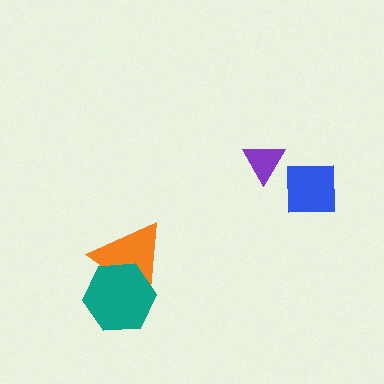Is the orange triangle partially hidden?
Yes, it is partially covered by another shape.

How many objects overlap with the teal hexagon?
1 object overlaps with the teal hexagon.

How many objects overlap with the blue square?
0 objects overlap with the blue square.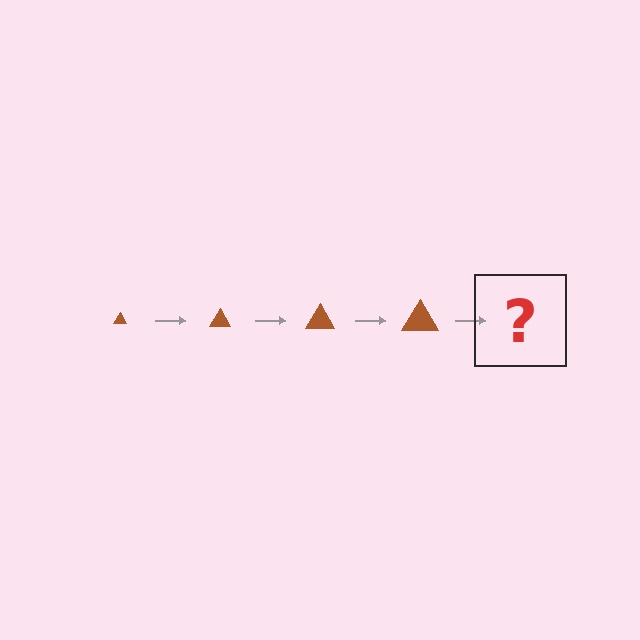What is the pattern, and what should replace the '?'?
The pattern is that the triangle gets progressively larger each step. The '?' should be a brown triangle, larger than the previous one.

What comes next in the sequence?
The next element should be a brown triangle, larger than the previous one.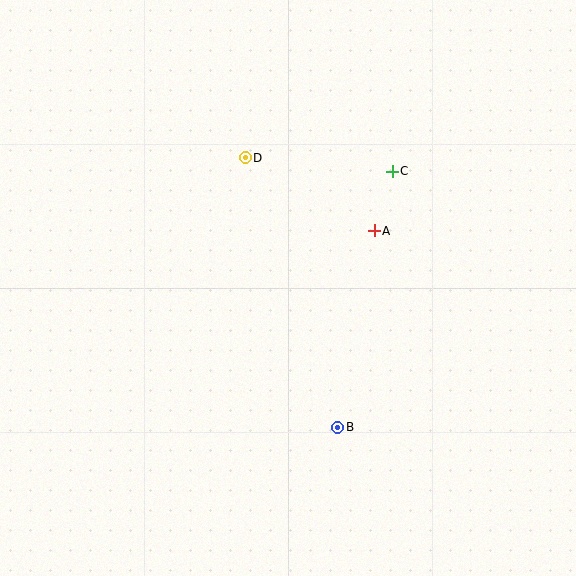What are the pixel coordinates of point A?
Point A is at (374, 231).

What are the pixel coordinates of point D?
Point D is at (245, 158).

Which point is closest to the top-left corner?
Point D is closest to the top-left corner.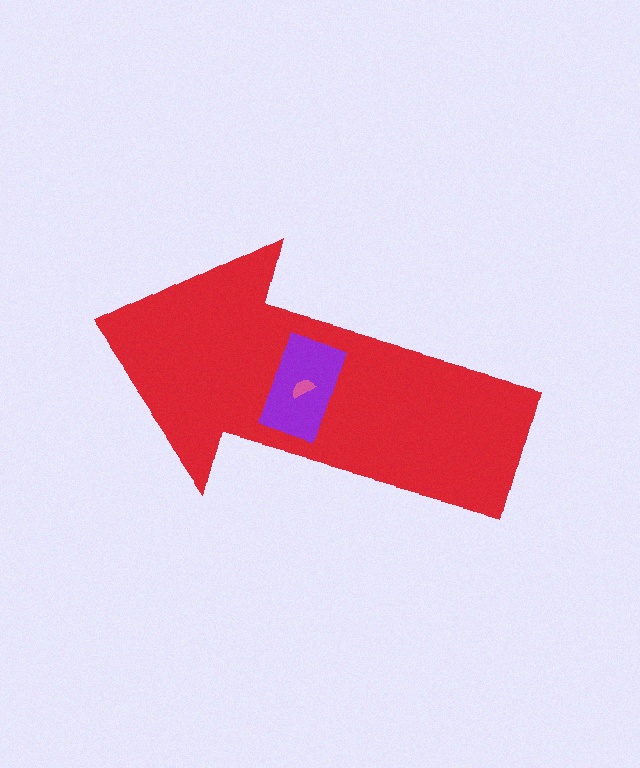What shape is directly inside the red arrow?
The purple rectangle.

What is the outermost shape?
The red arrow.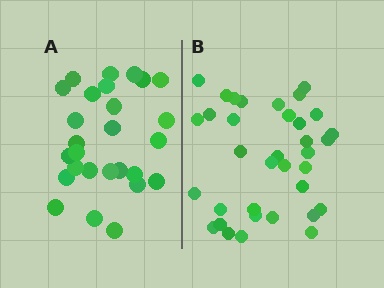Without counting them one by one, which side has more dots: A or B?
Region B (the right region) has more dots.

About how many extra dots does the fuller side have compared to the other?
Region B has roughly 8 or so more dots than region A.